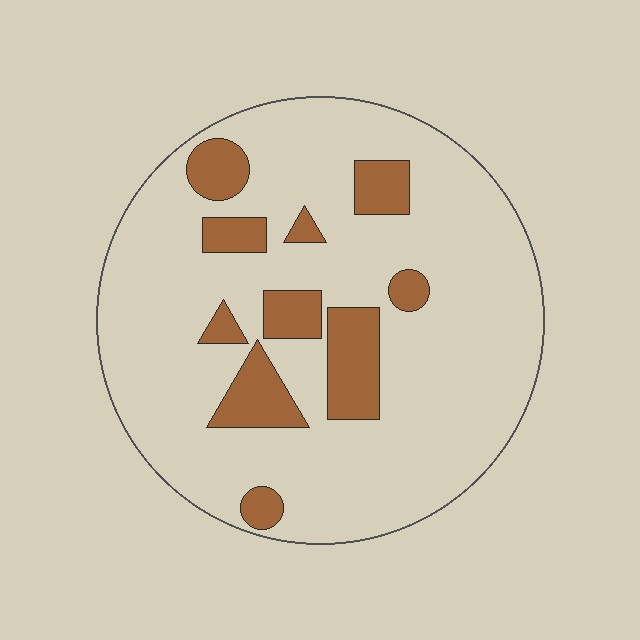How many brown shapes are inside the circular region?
10.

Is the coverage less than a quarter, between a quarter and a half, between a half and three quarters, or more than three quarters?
Less than a quarter.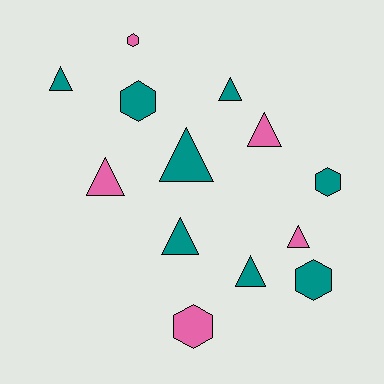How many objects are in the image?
There are 13 objects.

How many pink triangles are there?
There are 3 pink triangles.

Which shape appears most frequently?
Triangle, with 8 objects.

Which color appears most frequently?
Teal, with 8 objects.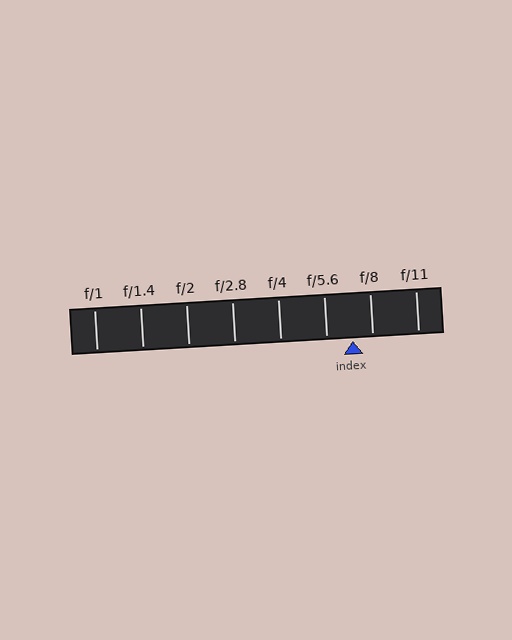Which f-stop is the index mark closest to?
The index mark is closest to f/8.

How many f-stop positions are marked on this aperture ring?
There are 8 f-stop positions marked.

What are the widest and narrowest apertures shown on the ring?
The widest aperture shown is f/1 and the narrowest is f/11.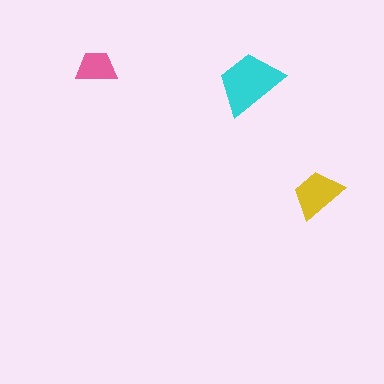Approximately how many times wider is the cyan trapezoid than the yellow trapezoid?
About 1.5 times wider.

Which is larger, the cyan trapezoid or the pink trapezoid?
The cyan one.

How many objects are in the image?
There are 3 objects in the image.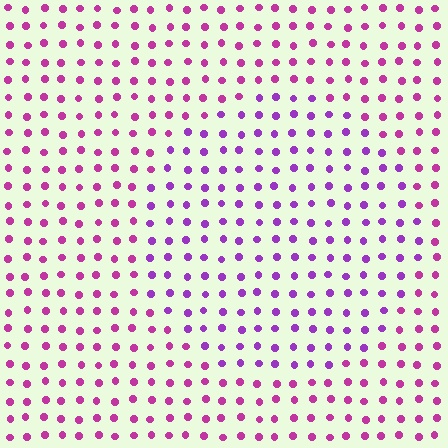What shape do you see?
I see a circle.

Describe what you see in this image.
The image is filled with small magenta elements in a uniform arrangement. A circle-shaped region is visible where the elements are tinted to a slightly different hue, forming a subtle color boundary.